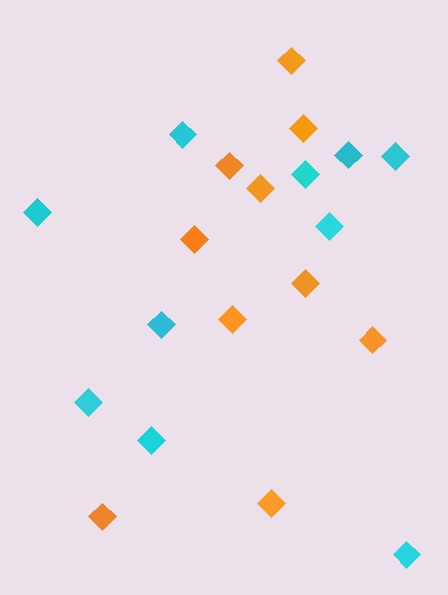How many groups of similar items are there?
There are 2 groups: one group of orange diamonds (10) and one group of cyan diamonds (10).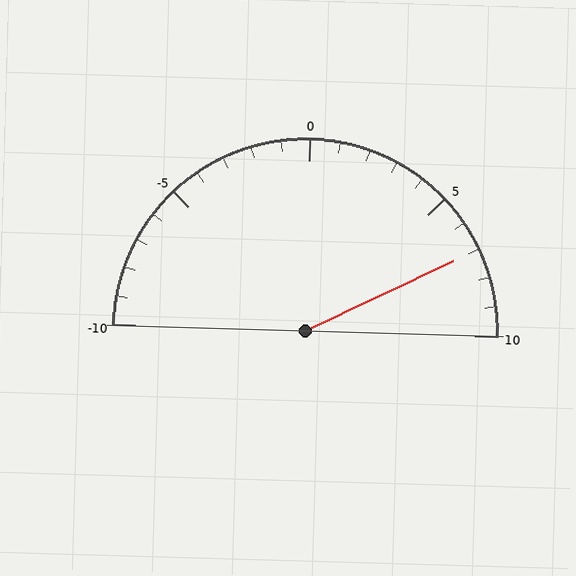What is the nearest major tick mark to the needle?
The nearest major tick mark is 5.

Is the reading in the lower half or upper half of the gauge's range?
The reading is in the upper half of the range (-10 to 10).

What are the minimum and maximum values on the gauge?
The gauge ranges from -10 to 10.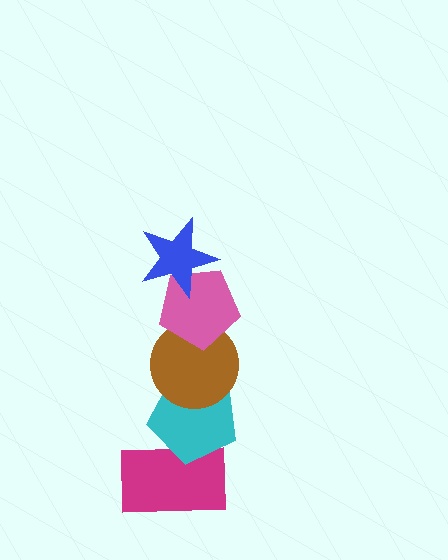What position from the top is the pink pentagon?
The pink pentagon is 2nd from the top.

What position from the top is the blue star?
The blue star is 1st from the top.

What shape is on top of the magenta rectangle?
The cyan pentagon is on top of the magenta rectangle.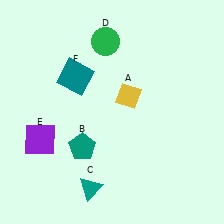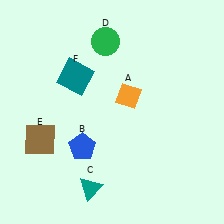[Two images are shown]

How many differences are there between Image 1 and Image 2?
There are 3 differences between the two images.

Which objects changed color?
A changed from yellow to orange. B changed from teal to blue. E changed from purple to brown.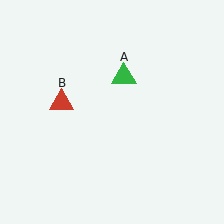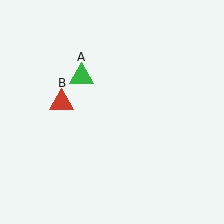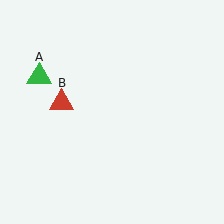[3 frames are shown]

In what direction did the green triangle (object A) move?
The green triangle (object A) moved left.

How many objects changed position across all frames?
1 object changed position: green triangle (object A).